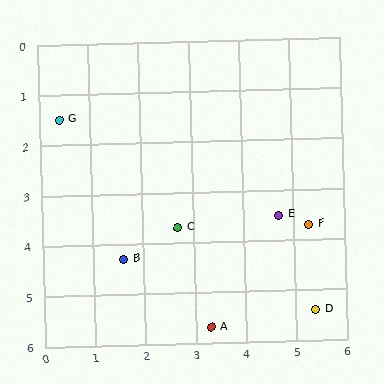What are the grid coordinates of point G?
Point G is at approximately (0.4, 1.5).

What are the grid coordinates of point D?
Point D is at approximately (5.4, 5.4).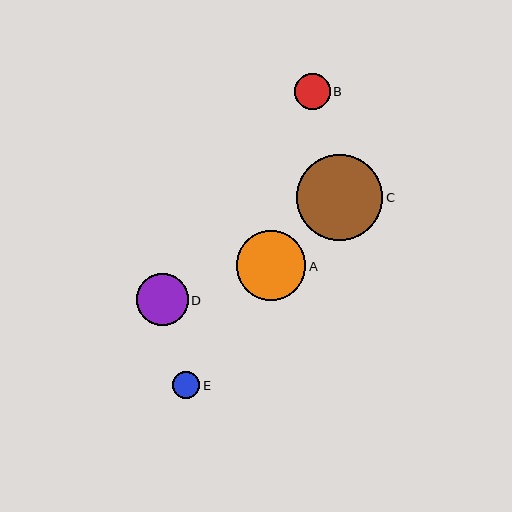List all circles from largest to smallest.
From largest to smallest: C, A, D, B, E.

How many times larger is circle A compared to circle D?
Circle A is approximately 1.3 times the size of circle D.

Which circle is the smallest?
Circle E is the smallest with a size of approximately 27 pixels.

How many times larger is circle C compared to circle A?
Circle C is approximately 1.2 times the size of circle A.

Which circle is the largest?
Circle C is the largest with a size of approximately 86 pixels.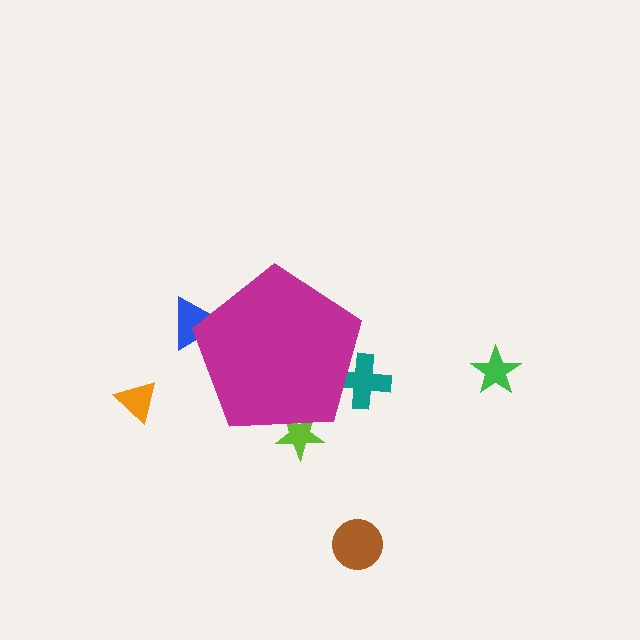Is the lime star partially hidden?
Yes, the lime star is partially hidden behind the magenta pentagon.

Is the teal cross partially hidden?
Yes, the teal cross is partially hidden behind the magenta pentagon.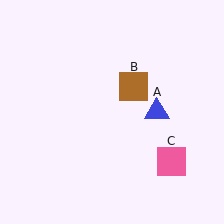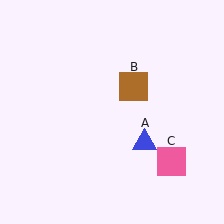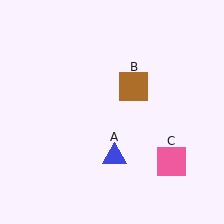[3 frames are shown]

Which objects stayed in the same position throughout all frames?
Brown square (object B) and pink square (object C) remained stationary.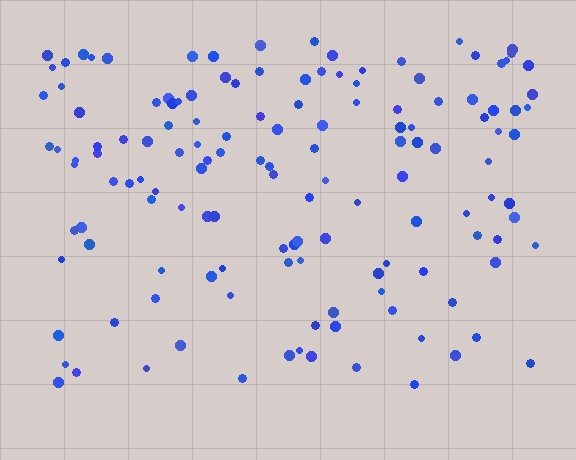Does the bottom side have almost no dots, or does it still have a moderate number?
Still a moderate number, just noticeably fewer than the top.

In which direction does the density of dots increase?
From bottom to top, with the top side densest.